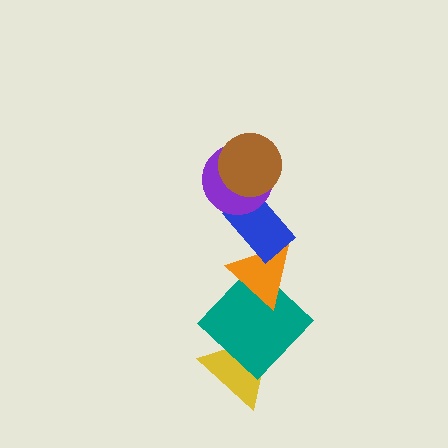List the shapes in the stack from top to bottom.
From top to bottom: the brown circle, the purple circle, the blue rectangle, the orange triangle, the teal diamond, the yellow triangle.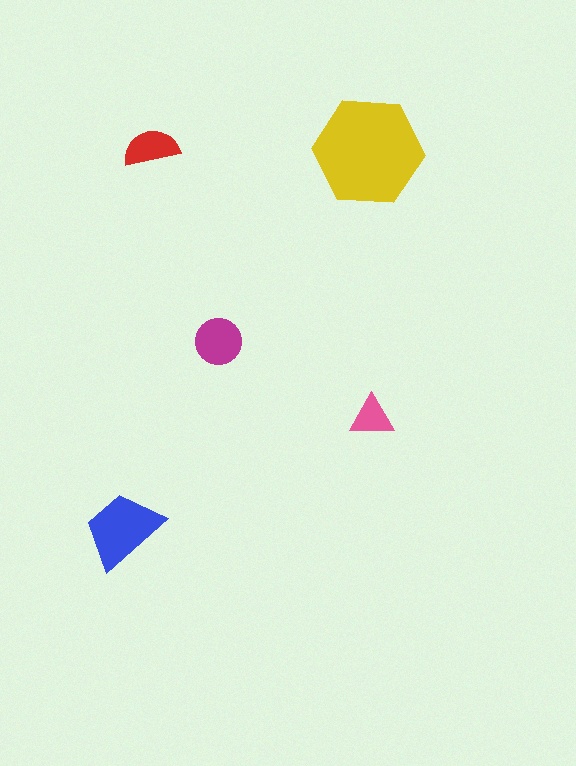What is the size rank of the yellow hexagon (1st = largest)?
1st.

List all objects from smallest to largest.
The pink triangle, the red semicircle, the magenta circle, the blue trapezoid, the yellow hexagon.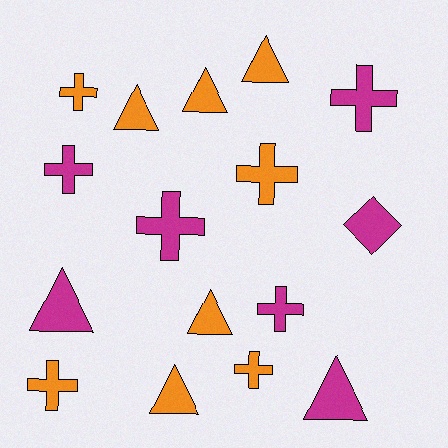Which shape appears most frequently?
Cross, with 8 objects.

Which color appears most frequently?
Orange, with 9 objects.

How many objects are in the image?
There are 16 objects.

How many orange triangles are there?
There are 5 orange triangles.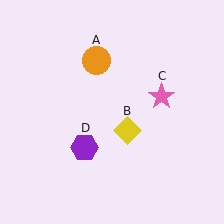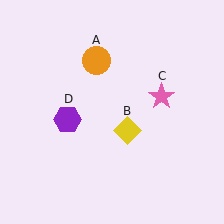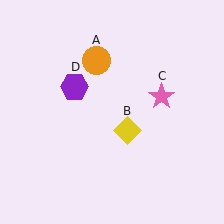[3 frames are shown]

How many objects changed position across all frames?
1 object changed position: purple hexagon (object D).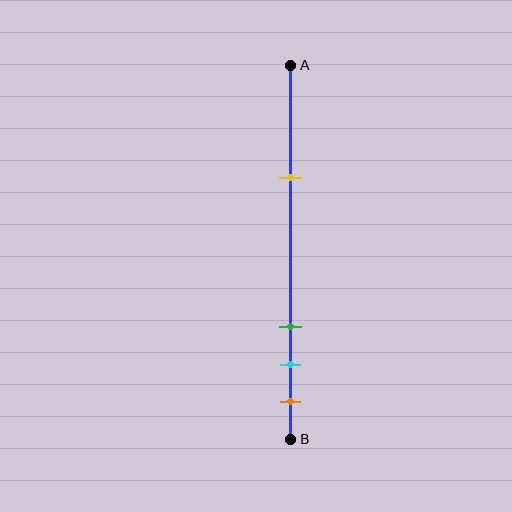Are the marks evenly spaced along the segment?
No, the marks are not evenly spaced.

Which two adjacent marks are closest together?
The cyan and orange marks are the closest adjacent pair.